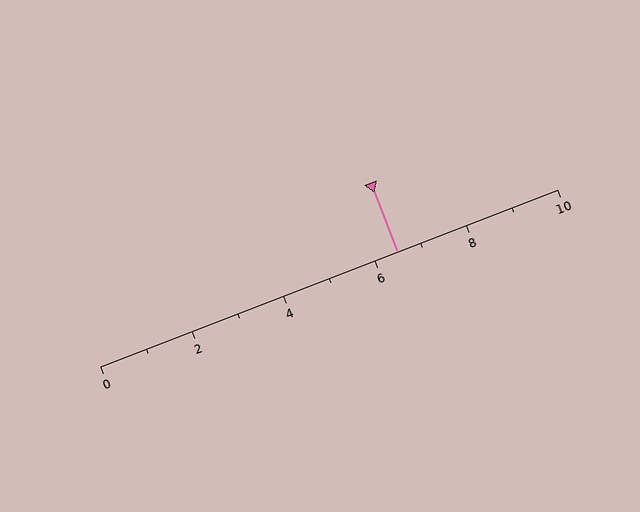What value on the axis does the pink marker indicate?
The marker indicates approximately 6.5.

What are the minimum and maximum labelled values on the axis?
The axis runs from 0 to 10.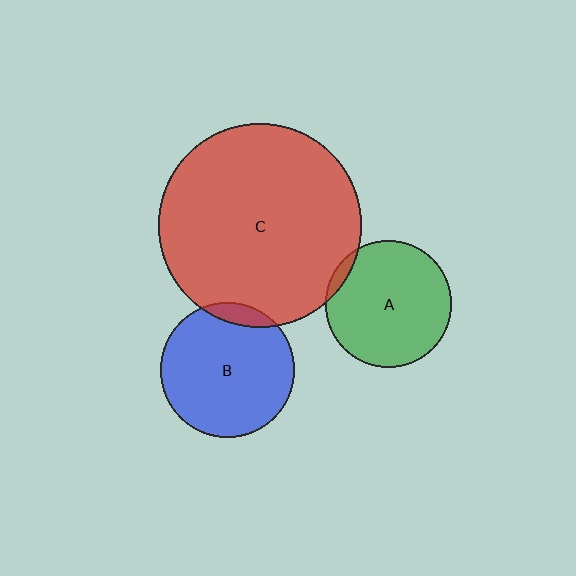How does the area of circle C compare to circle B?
Approximately 2.3 times.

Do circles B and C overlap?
Yes.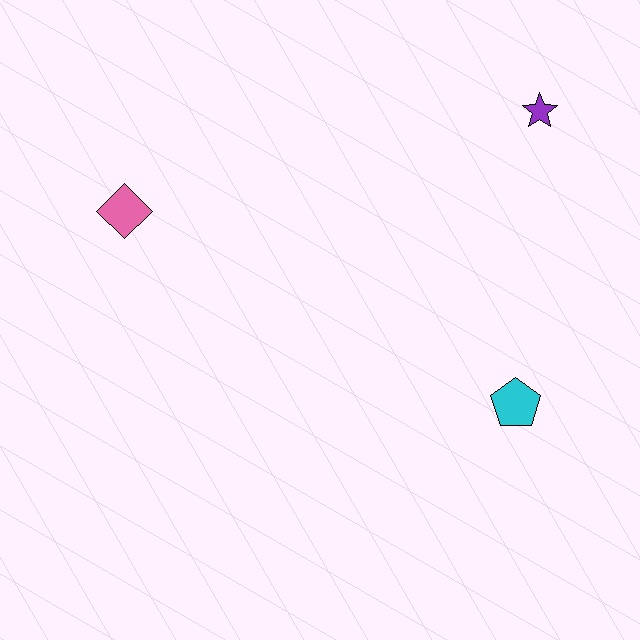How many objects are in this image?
There are 3 objects.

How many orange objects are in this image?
There are no orange objects.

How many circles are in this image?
There are no circles.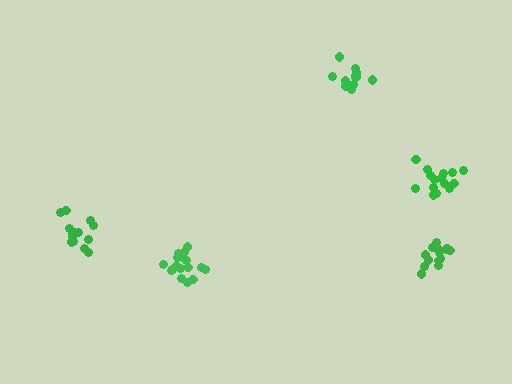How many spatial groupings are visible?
There are 5 spatial groupings.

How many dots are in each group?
Group 1: 15 dots, Group 2: 12 dots, Group 3: 17 dots, Group 4: 14 dots, Group 5: 15 dots (73 total).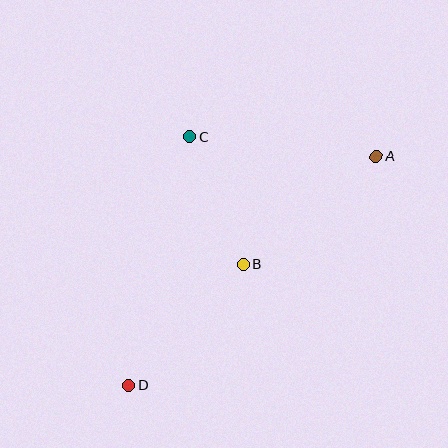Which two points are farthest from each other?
Points A and D are farthest from each other.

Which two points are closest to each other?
Points B and C are closest to each other.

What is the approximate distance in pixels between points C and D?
The distance between C and D is approximately 256 pixels.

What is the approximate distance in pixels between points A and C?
The distance between A and C is approximately 188 pixels.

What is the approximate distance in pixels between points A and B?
The distance between A and B is approximately 171 pixels.